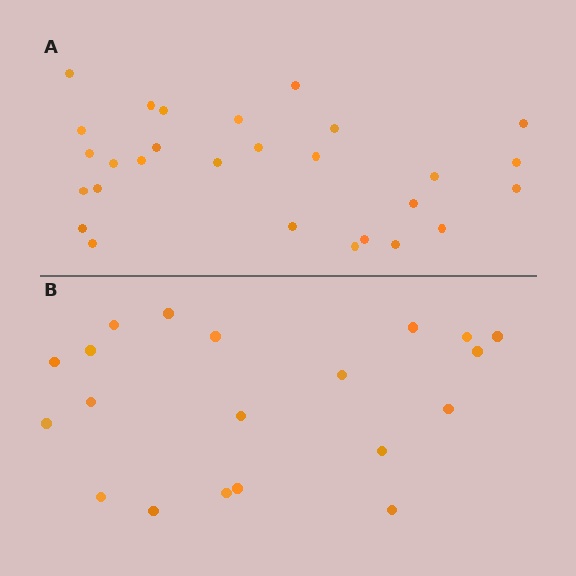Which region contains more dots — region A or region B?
Region A (the top region) has more dots.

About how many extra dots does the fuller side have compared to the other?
Region A has roughly 8 or so more dots than region B.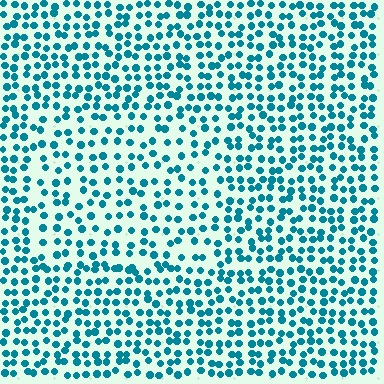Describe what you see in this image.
The image contains small teal elements arranged at two different densities. A rectangle-shaped region is visible where the elements are less densely packed than the surrounding area.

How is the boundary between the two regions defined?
The boundary is defined by a change in element density (approximately 1.5x ratio). All elements are the same color, size, and shape.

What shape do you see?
I see a rectangle.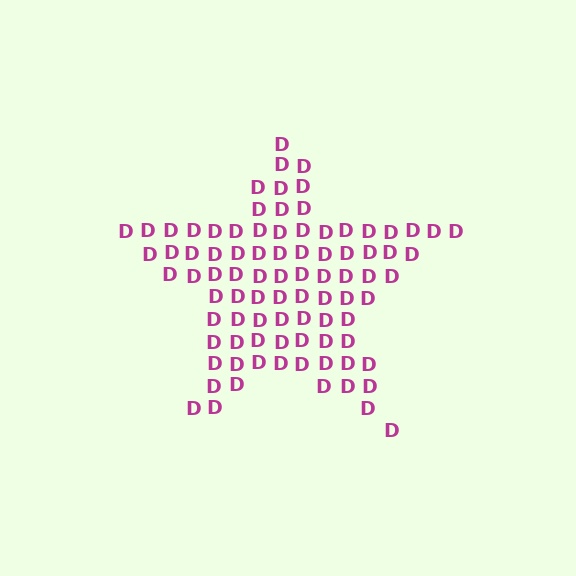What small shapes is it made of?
It is made of small letter D's.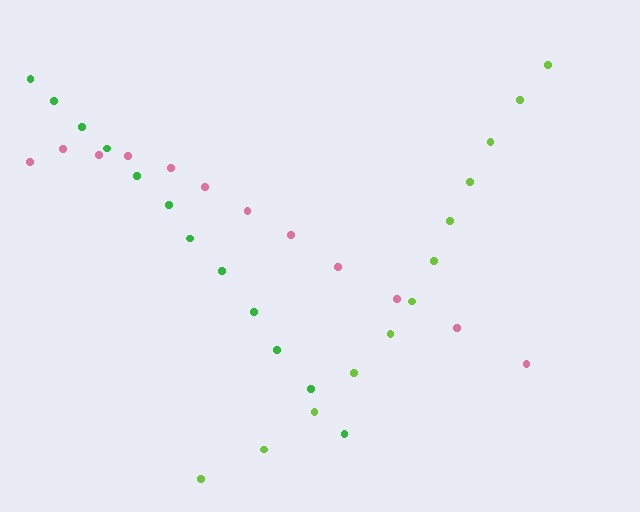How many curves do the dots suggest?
There are 3 distinct paths.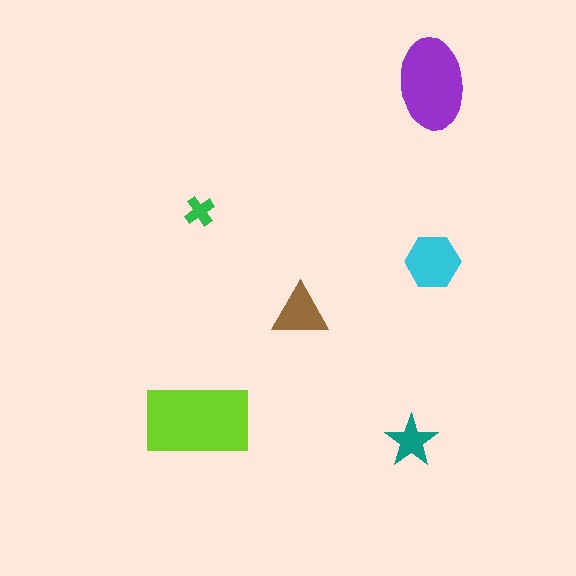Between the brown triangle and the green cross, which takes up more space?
The brown triangle.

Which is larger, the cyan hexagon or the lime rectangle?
The lime rectangle.